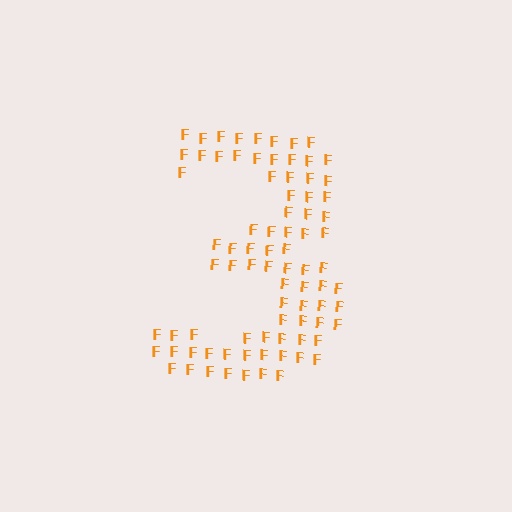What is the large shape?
The large shape is the digit 3.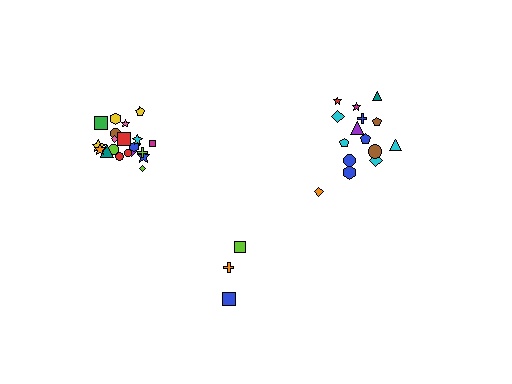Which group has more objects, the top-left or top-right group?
The top-left group.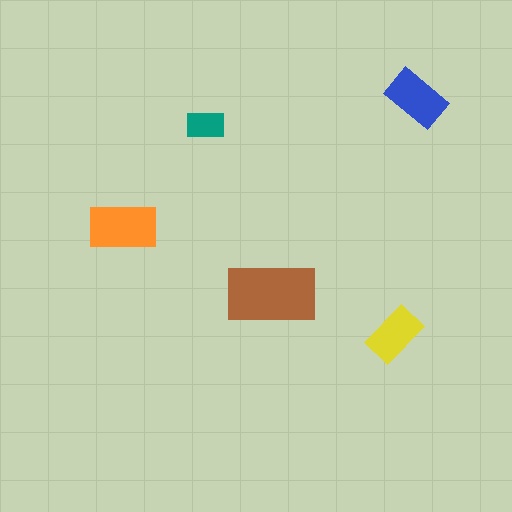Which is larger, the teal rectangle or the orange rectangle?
The orange one.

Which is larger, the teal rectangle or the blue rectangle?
The blue one.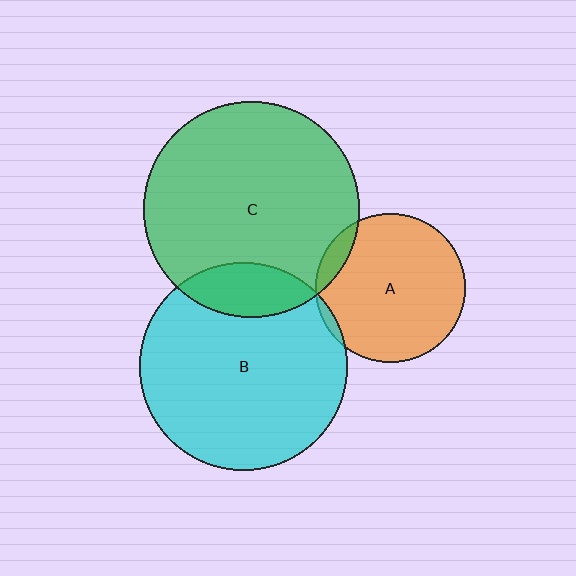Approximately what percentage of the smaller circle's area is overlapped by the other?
Approximately 5%.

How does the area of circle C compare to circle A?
Approximately 2.1 times.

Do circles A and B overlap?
Yes.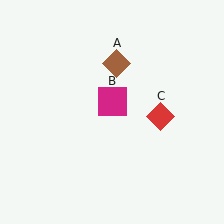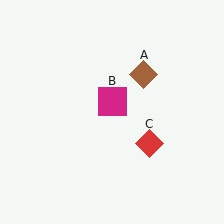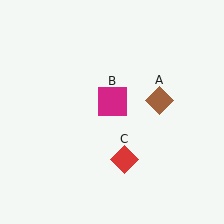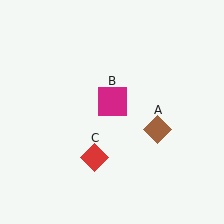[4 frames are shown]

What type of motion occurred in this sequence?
The brown diamond (object A), red diamond (object C) rotated clockwise around the center of the scene.